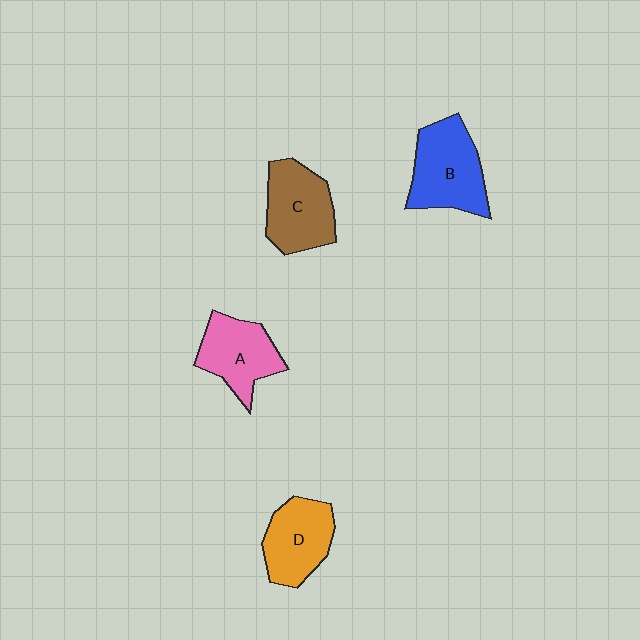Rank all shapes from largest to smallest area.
From largest to smallest: B (blue), C (brown), D (orange), A (pink).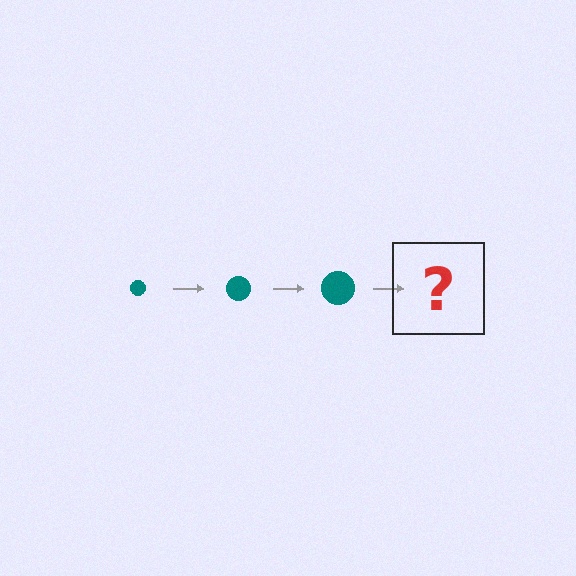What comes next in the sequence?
The next element should be a teal circle, larger than the previous one.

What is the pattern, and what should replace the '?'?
The pattern is that the circle gets progressively larger each step. The '?' should be a teal circle, larger than the previous one.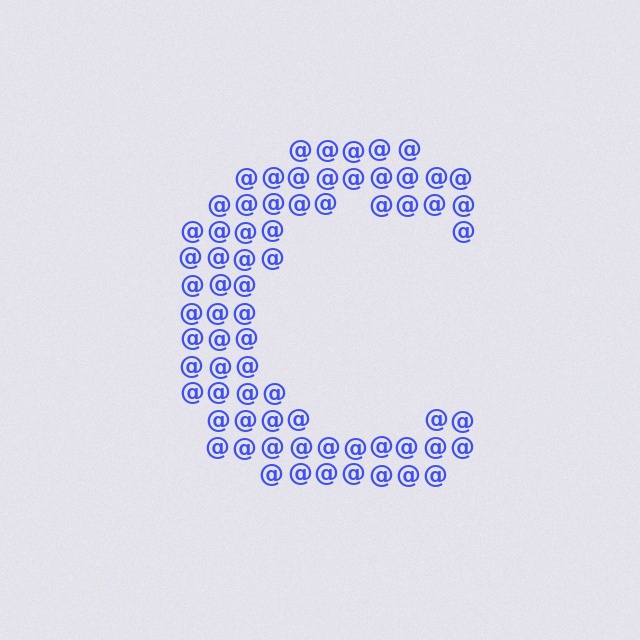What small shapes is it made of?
It is made of small at signs.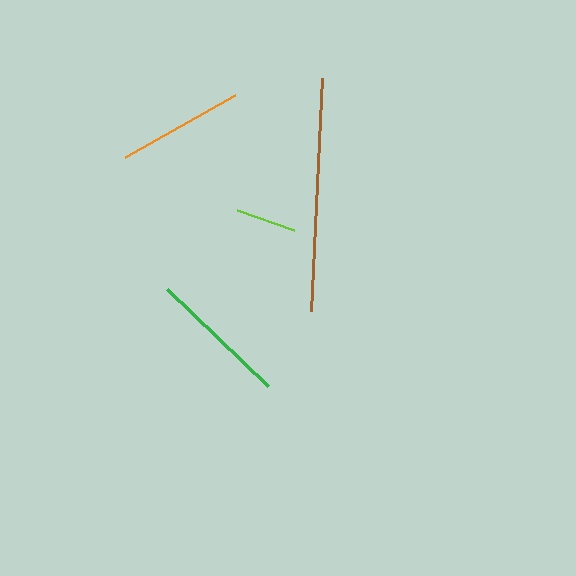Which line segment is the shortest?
The lime line is the shortest at approximately 61 pixels.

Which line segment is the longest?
The brown line is the longest at approximately 233 pixels.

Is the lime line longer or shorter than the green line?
The green line is longer than the lime line.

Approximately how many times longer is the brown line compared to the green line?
The brown line is approximately 1.7 times the length of the green line.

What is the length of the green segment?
The green segment is approximately 140 pixels long.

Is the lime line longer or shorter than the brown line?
The brown line is longer than the lime line.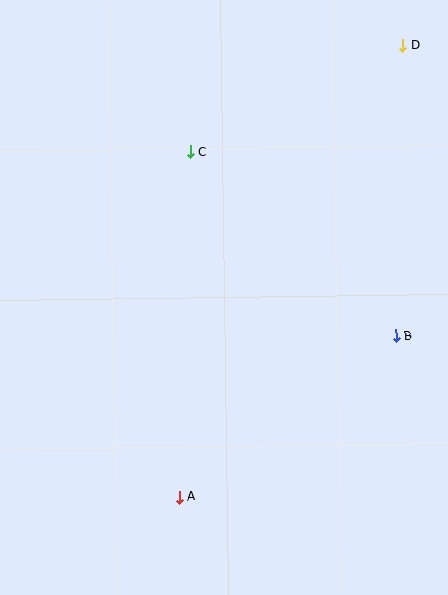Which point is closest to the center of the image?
Point C at (190, 152) is closest to the center.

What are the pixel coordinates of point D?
Point D is at (402, 45).